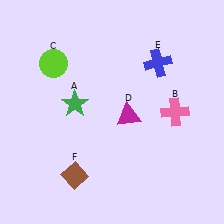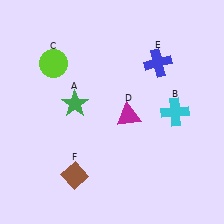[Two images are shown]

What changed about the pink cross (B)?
In Image 1, B is pink. In Image 2, it changed to cyan.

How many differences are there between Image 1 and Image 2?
There is 1 difference between the two images.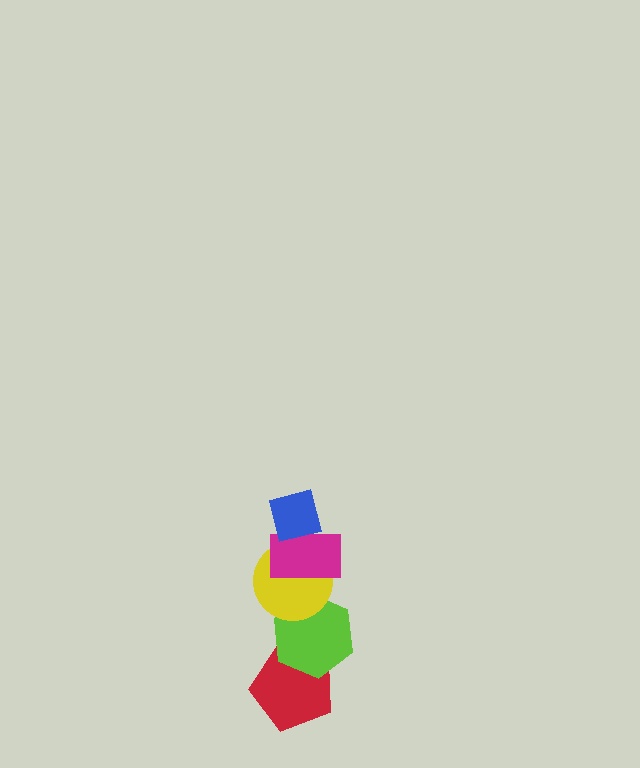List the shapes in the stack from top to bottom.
From top to bottom: the blue square, the magenta rectangle, the yellow circle, the lime hexagon, the red pentagon.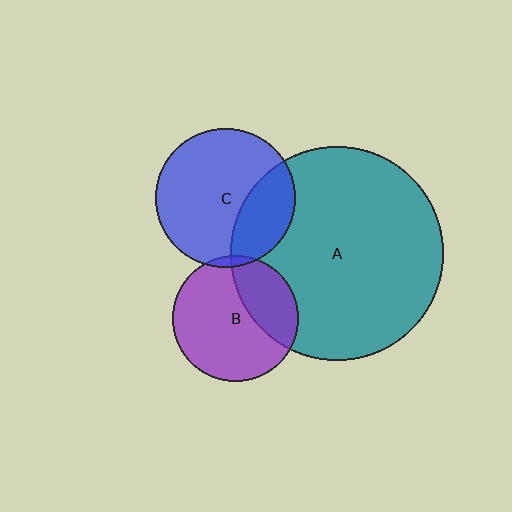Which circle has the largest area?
Circle A (teal).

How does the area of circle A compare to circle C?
Approximately 2.3 times.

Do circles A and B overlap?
Yes.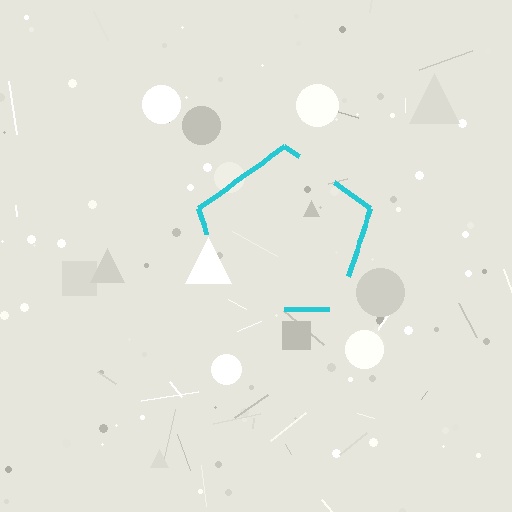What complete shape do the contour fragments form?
The contour fragments form a pentagon.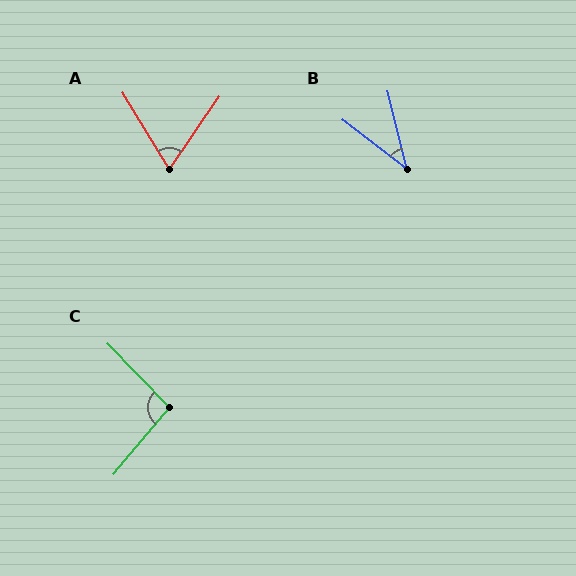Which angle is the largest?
C, at approximately 96 degrees.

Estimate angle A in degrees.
Approximately 66 degrees.